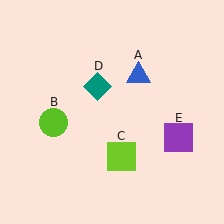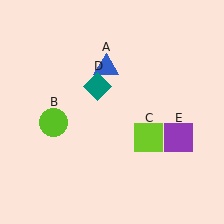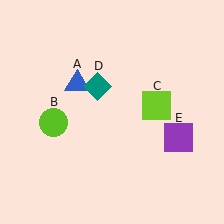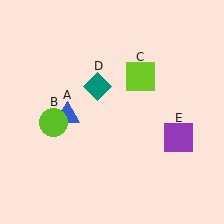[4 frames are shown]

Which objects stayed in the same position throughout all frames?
Lime circle (object B) and teal diamond (object D) and purple square (object E) remained stationary.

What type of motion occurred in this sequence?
The blue triangle (object A), lime square (object C) rotated counterclockwise around the center of the scene.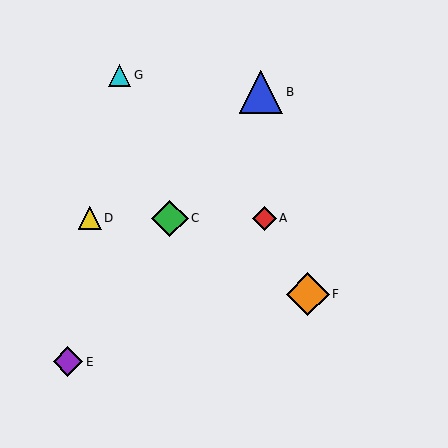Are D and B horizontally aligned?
No, D is at y≈218 and B is at y≈92.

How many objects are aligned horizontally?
3 objects (A, C, D) are aligned horizontally.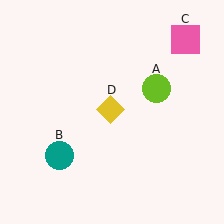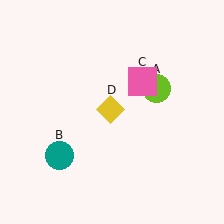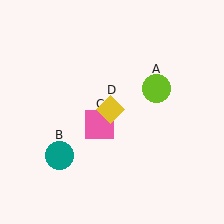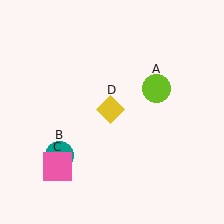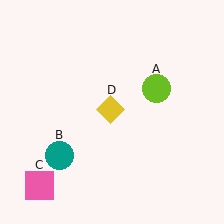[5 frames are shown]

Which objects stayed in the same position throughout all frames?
Lime circle (object A) and teal circle (object B) and yellow diamond (object D) remained stationary.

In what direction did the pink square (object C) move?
The pink square (object C) moved down and to the left.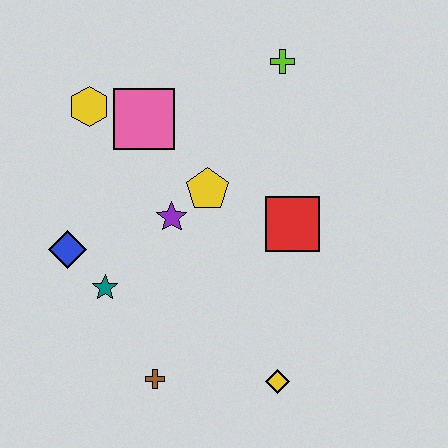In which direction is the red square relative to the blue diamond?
The red square is to the right of the blue diamond.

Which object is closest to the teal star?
The blue diamond is closest to the teal star.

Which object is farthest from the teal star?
The lime cross is farthest from the teal star.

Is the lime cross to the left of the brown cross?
No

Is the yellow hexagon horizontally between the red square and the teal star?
No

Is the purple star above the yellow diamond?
Yes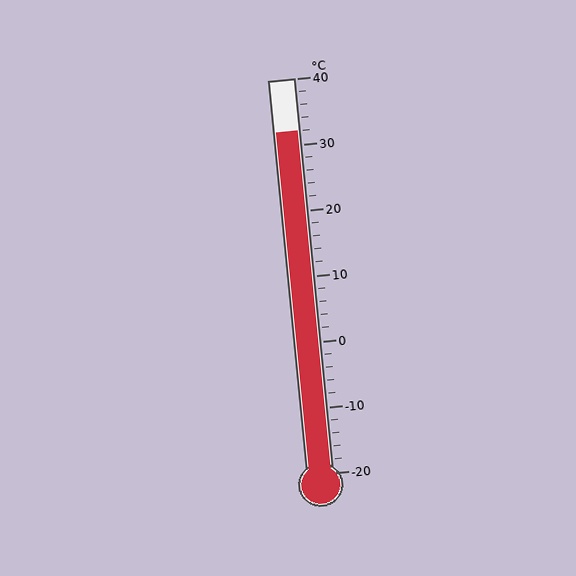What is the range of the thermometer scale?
The thermometer scale ranges from -20°C to 40°C.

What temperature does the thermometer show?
The thermometer shows approximately 32°C.